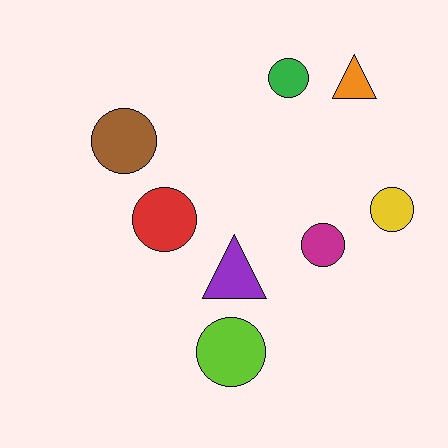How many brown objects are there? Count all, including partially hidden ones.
There is 1 brown object.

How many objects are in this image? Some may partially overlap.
There are 8 objects.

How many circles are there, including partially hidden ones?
There are 6 circles.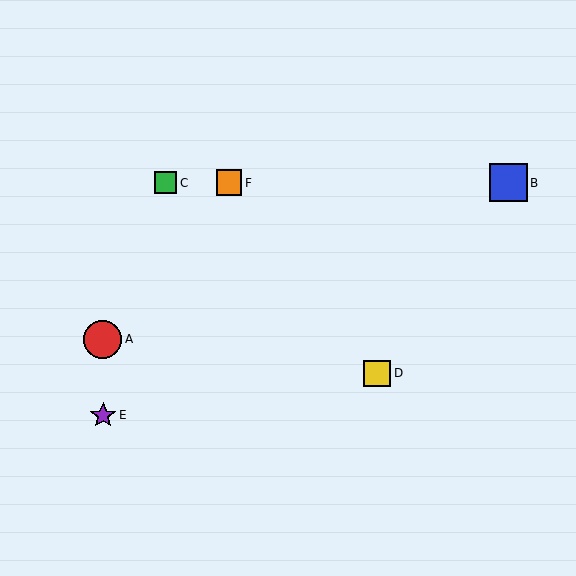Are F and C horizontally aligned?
Yes, both are at y≈183.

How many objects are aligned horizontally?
3 objects (B, C, F) are aligned horizontally.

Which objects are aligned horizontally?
Objects B, C, F are aligned horizontally.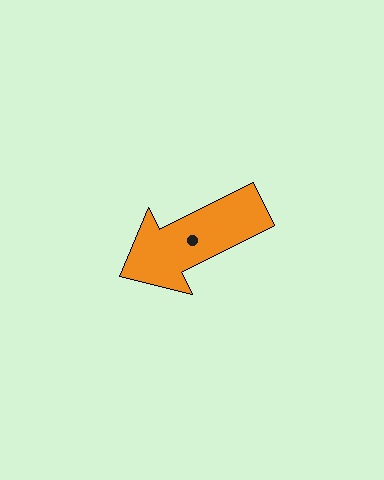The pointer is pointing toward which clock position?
Roughly 8 o'clock.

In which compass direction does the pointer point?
Southwest.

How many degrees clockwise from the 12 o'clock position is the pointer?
Approximately 243 degrees.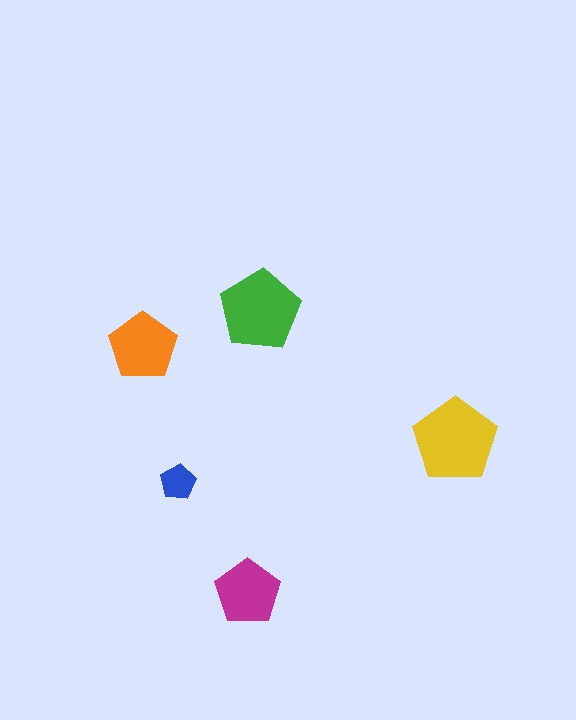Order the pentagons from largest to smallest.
the yellow one, the green one, the orange one, the magenta one, the blue one.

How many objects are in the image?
There are 5 objects in the image.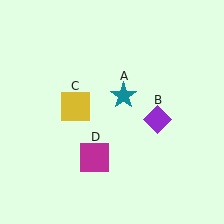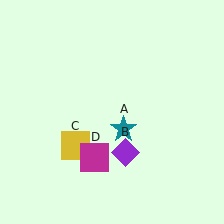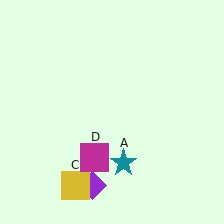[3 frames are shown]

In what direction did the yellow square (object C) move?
The yellow square (object C) moved down.